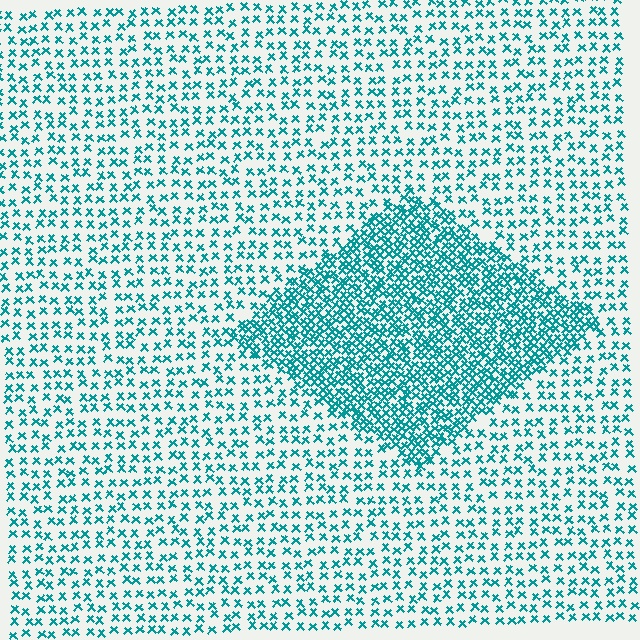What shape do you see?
I see a diamond.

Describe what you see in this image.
The image contains small teal elements arranged at two different densities. A diamond-shaped region is visible where the elements are more densely packed than the surrounding area.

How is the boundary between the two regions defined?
The boundary is defined by a change in element density (approximately 2.5x ratio). All elements are the same color, size, and shape.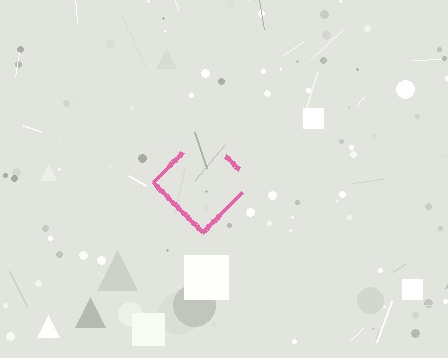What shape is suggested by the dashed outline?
The dashed outline suggests a diamond.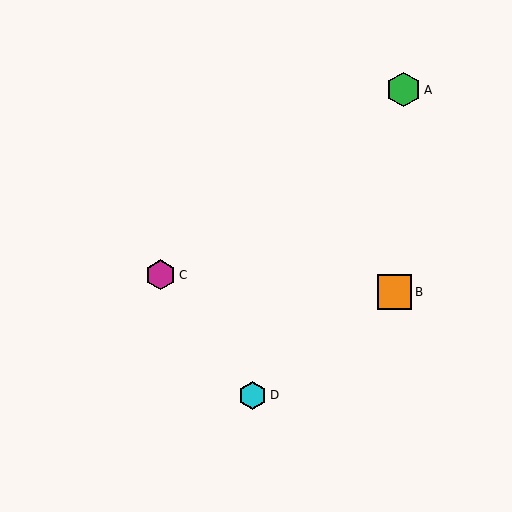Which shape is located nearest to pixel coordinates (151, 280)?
The magenta hexagon (labeled C) at (161, 275) is nearest to that location.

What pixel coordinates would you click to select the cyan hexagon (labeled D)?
Click at (253, 395) to select the cyan hexagon D.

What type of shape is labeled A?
Shape A is a green hexagon.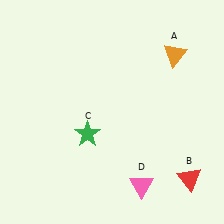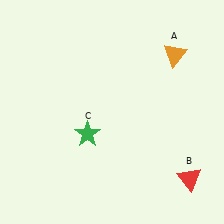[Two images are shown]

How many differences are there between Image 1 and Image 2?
There is 1 difference between the two images.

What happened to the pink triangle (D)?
The pink triangle (D) was removed in Image 2. It was in the bottom-right area of Image 1.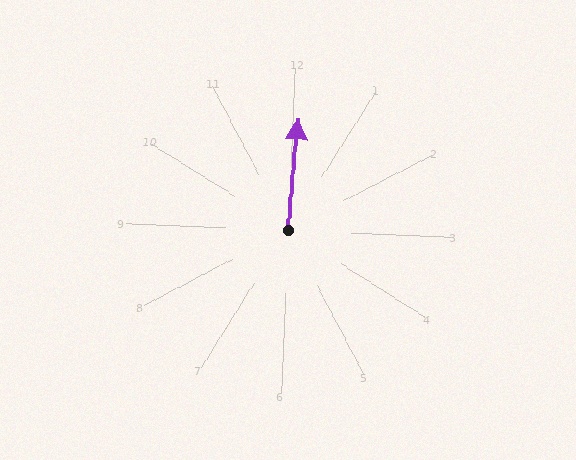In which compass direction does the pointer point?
North.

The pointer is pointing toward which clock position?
Roughly 12 o'clock.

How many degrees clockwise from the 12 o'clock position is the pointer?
Approximately 3 degrees.